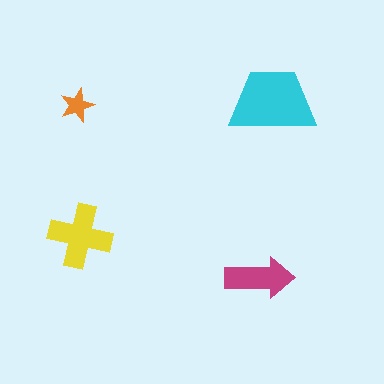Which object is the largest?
The cyan trapezoid.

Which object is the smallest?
The orange star.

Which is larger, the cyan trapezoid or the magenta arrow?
The cyan trapezoid.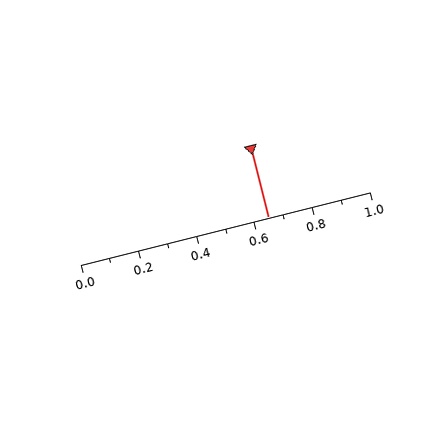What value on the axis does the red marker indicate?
The marker indicates approximately 0.65.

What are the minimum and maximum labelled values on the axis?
The axis runs from 0.0 to 1.0.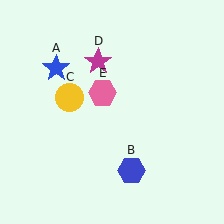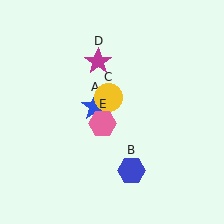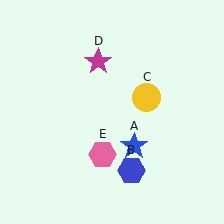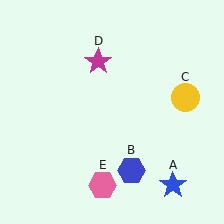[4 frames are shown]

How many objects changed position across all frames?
3 objects changed position: blue star (object A), yellow circle (object C), pink hexagon (object E).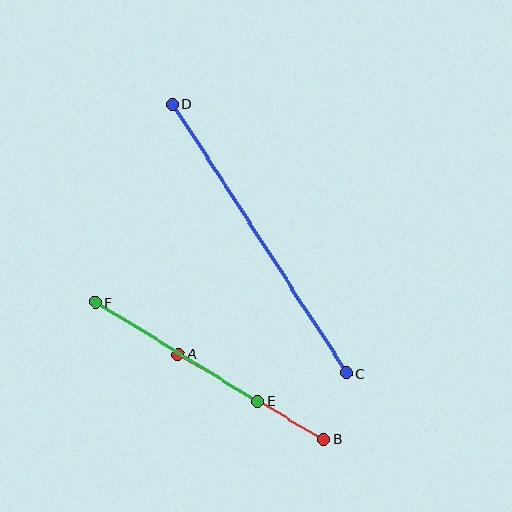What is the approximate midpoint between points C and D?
The midpoint is at approximately (260, 239) pixels.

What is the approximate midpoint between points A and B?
The midpoint is at approximately (251, 397) pixels.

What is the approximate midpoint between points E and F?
The midpoint is at approximately (177, 352) pixels.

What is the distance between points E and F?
The distance is approximately 190 pixels.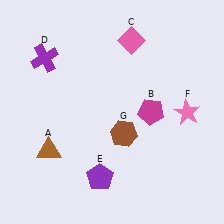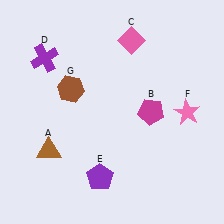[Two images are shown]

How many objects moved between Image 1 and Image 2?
1 object moved between the two images.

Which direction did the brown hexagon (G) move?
The brown hexagon (G) moved left.